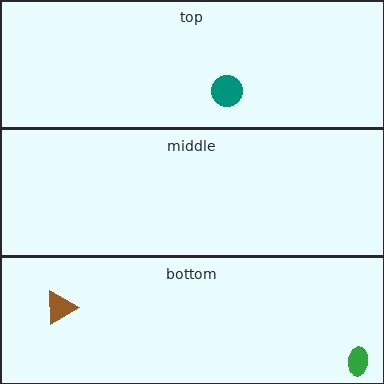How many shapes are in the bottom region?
2.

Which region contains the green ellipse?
The bottom region.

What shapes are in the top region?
The teal circle.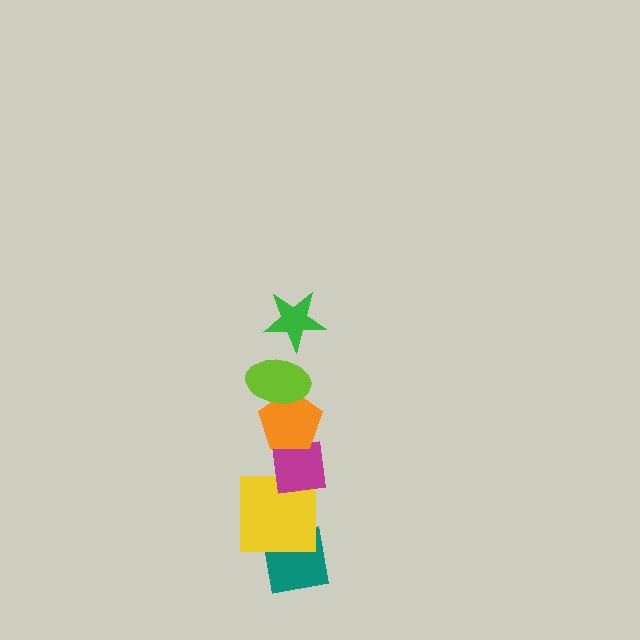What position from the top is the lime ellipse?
The lime ellipse is 2nd from the top.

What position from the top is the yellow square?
The yellow square is 5th from the top.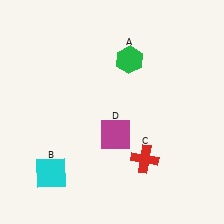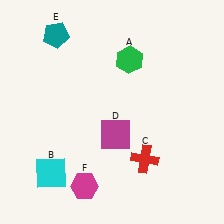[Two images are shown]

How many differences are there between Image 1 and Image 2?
There are 2 differences between the two images.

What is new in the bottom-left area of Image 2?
A magenta hexagon (F) was added in the bottom-left area of Image 2.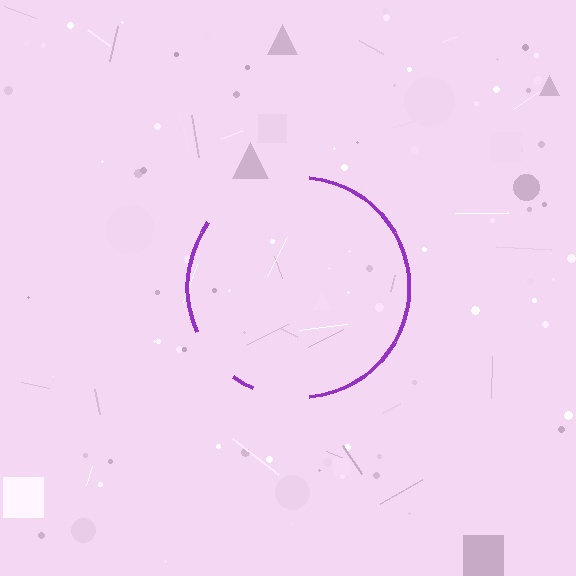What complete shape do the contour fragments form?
The contour fragments form a circle.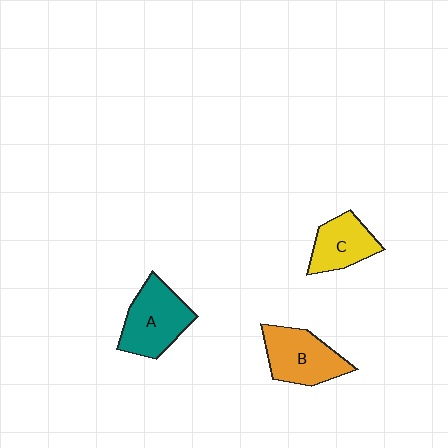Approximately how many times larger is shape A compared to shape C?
Approximately 1.4 times.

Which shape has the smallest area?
Shape C (yellow).